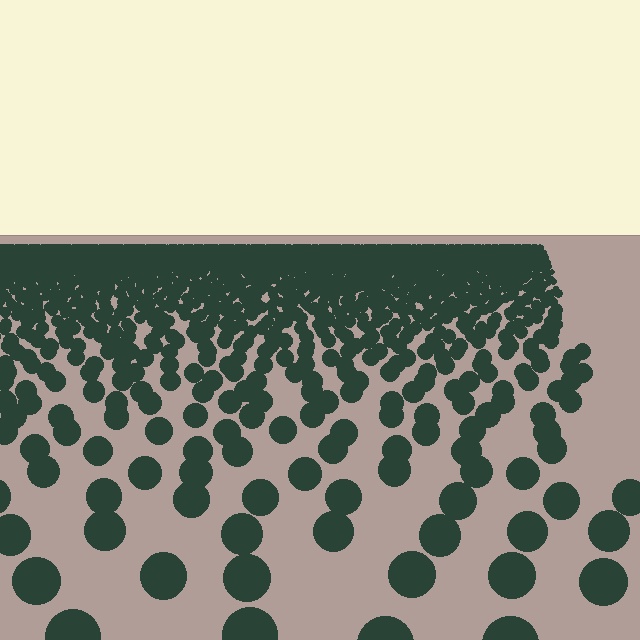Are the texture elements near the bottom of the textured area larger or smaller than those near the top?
Larger. Near the bottom, elements are closer to the viewer and appear at a bigger on-screen size.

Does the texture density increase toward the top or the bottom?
Density increases toward the top.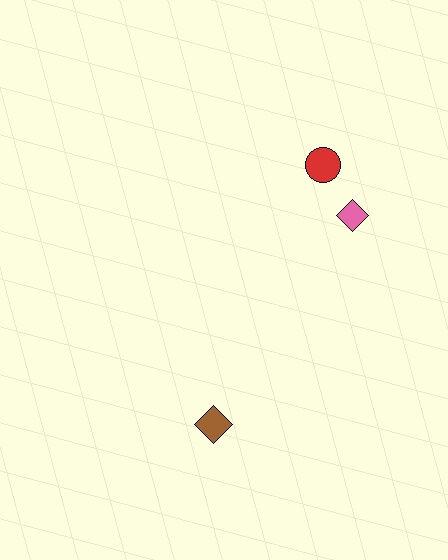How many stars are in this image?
There are no stars.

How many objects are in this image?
There are 3 objects.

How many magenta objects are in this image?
There are no magenta objects.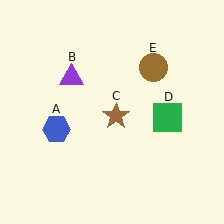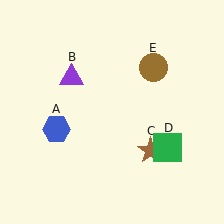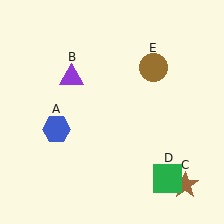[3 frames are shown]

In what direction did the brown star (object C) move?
The brown star (object C) moved down and to the right.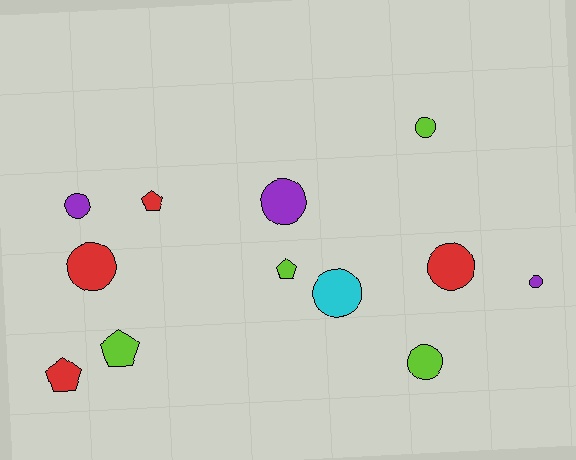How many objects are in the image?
There are 12 objects.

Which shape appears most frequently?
Circle, with 8 objects.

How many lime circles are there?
There are 2 lime circles.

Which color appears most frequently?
Red, with 4 objects.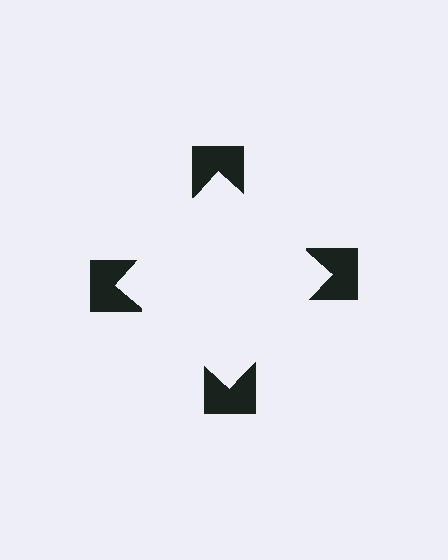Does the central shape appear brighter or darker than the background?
It typically appears slightly brighter than the background, even though no actual brightness change is drawn.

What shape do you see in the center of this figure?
An illusory square — its edges are inferred from the aligned wedge cuts in the notched squares, not physically drawn.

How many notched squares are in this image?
There are 4 — one at each vertex of the illusory square.